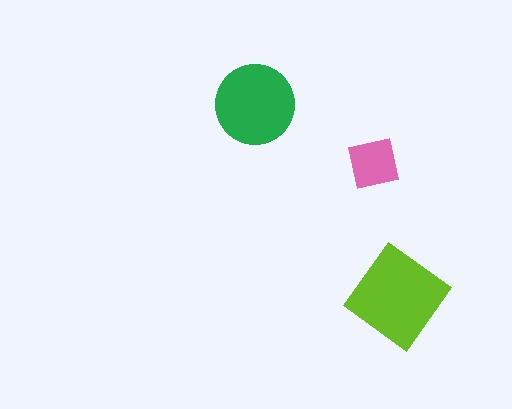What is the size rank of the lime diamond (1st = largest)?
1st.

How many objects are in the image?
There are 3 objects in the image.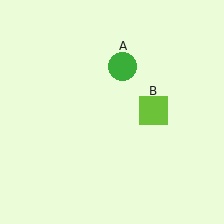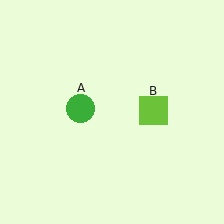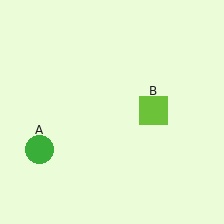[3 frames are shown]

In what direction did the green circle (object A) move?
The green circle (object A) moved down and to the left.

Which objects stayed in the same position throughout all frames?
Lime square (object B) remained stationary.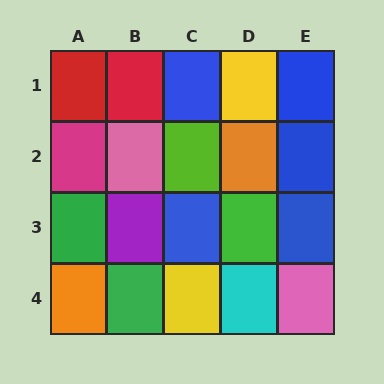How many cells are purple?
1 cell is purple.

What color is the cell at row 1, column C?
Blue.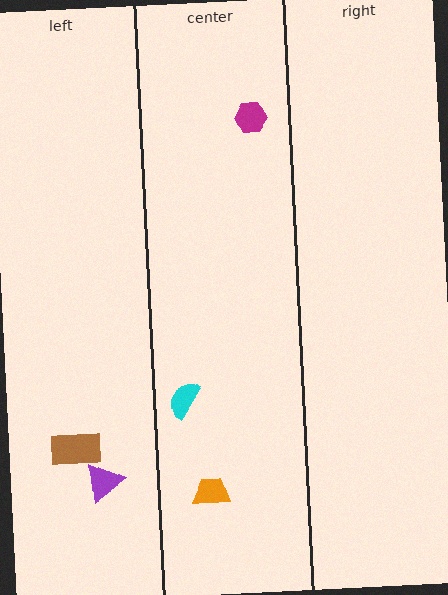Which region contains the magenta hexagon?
The center region.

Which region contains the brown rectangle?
The left region.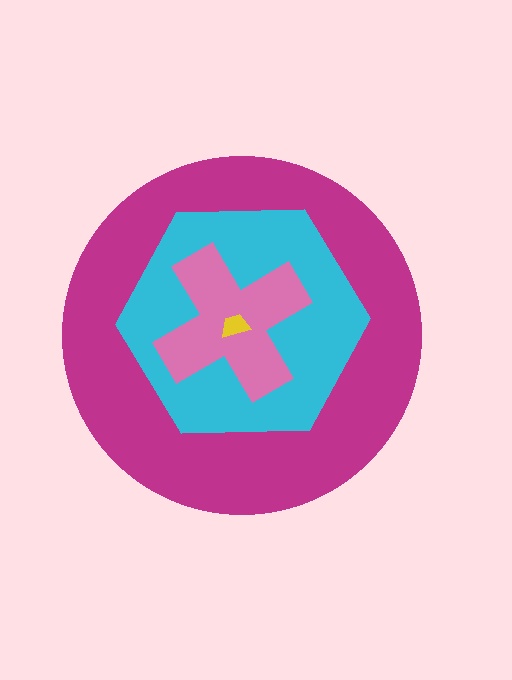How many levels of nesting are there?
4.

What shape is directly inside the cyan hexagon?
The pink cross.